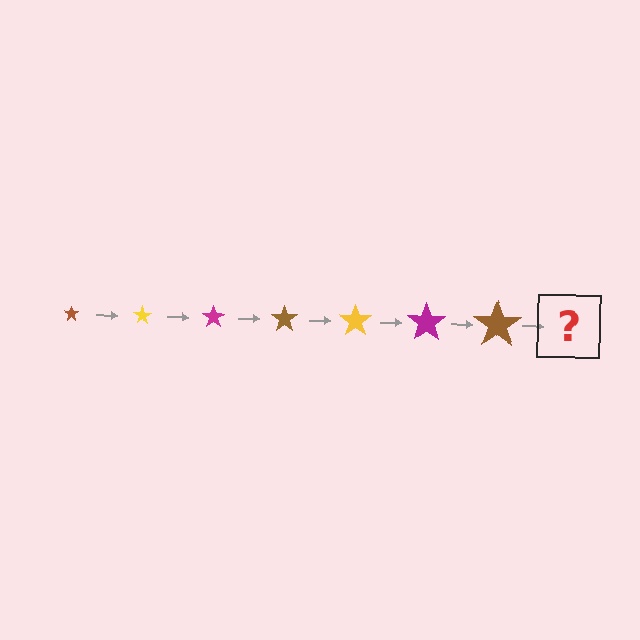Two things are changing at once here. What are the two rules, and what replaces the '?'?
The two rules are that the star grows larger each step and the color cycles through brown, yellow, and magenta. The '?' should be a yellow star, larger than the previous one.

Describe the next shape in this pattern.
It should be a yellow star, larger than the previous one.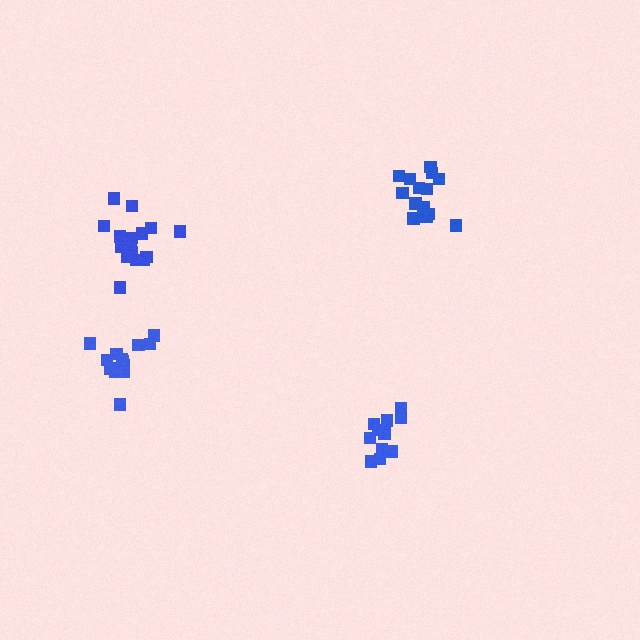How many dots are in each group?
Group 1: 11 dots, Group 2: 14 dots, Group 3: 17 dots, Group 4: 13 dots (55 total).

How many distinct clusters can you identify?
There are 4 distinct clusters.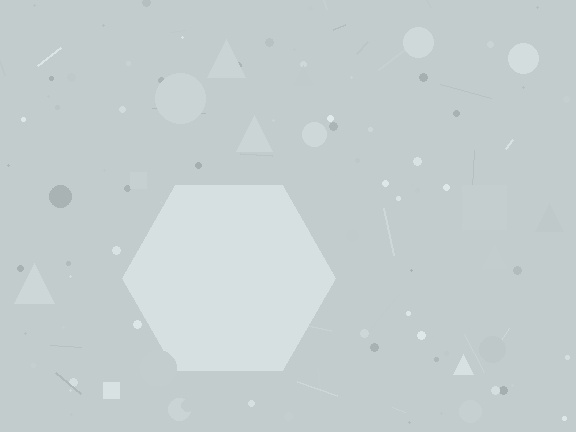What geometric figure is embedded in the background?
A hexagon is embedded in the background.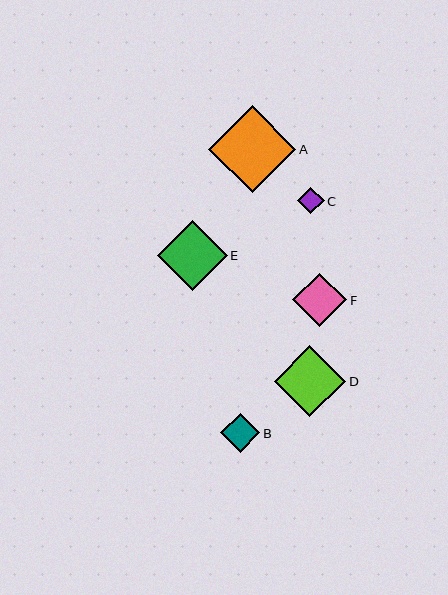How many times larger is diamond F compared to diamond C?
Diamond F is approximately 2.0 times the size of diamond C.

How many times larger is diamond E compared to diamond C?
Diamond E is approximately 2.6 times the size of diamond C.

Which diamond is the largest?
Diamond A is the largest with a size of approximately 87 pixels.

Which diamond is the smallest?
Diamond C is the smallest with a size of approximately 27 pixels.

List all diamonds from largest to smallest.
From largest to smallest: A, D, E, F, B, C.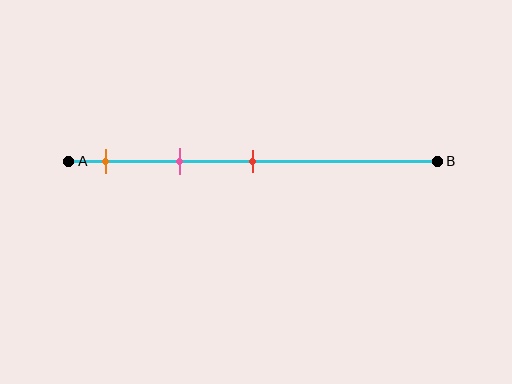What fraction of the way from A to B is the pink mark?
The pink mark is approximately 30% (0.3) of the way from A to B.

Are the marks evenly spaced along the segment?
Yes, the marks are approximately evenly spaced.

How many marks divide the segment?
There are 3 marks dividing the segment.